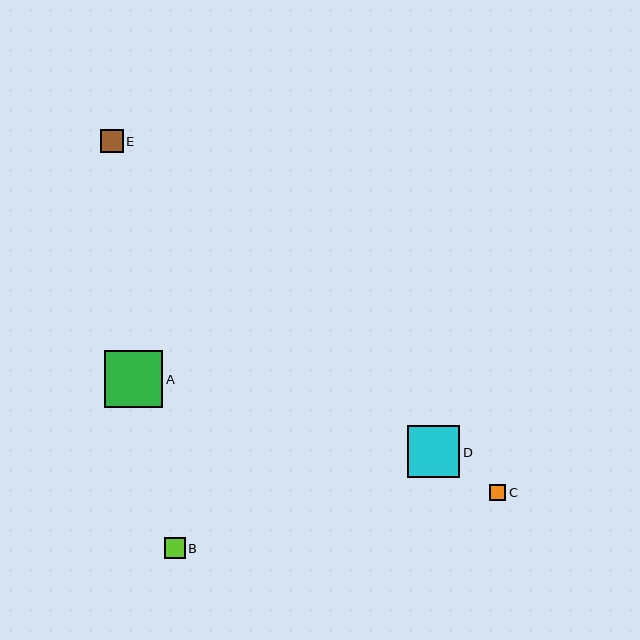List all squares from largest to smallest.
From largest to smallest: A, D, E, B, C.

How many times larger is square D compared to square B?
Square D is approximately 2.5 times the size of square B.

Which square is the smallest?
Square C is the smallest with a size of approximately 16 pixels.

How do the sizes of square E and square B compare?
Square E and square B are approximately the same size.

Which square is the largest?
Square A is the largest with a size of approximately 58 pixels.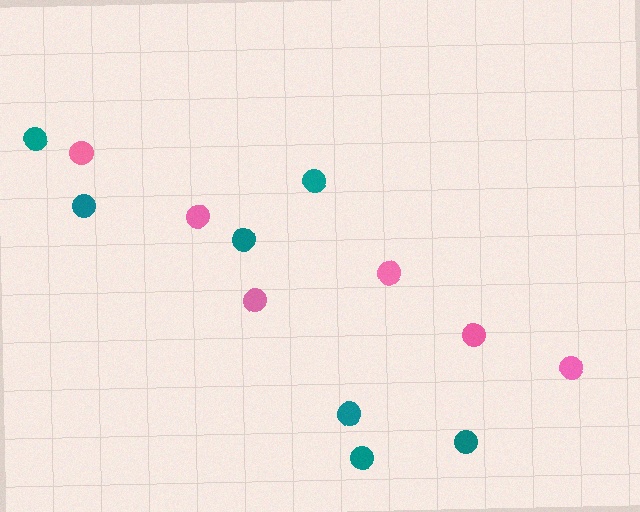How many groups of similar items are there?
There are 2 groups: one group of pink circles (6) and one group of teal circles (7).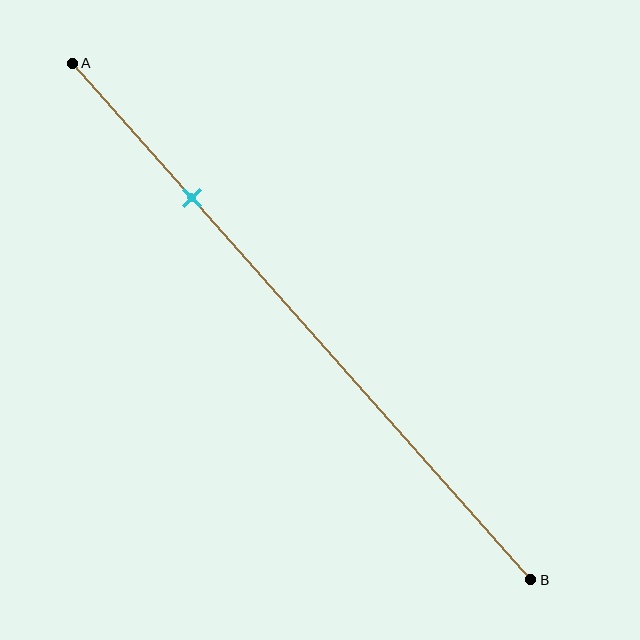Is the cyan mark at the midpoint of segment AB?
No, the mark is at about 25% from A, not at the 50% midpoint.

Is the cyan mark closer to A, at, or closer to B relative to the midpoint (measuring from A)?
The cyan mark is closer to point A than the midpoint of segment AB.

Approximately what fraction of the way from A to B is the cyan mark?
The cyan mark is approximately 25% of the way from A to B.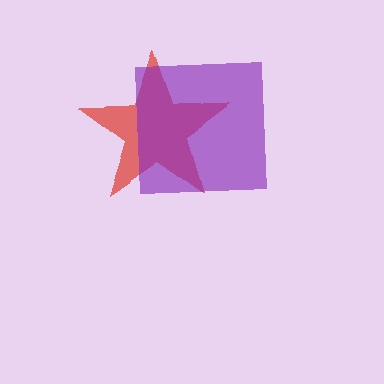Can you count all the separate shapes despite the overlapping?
Yes, there are 2 separate shapes.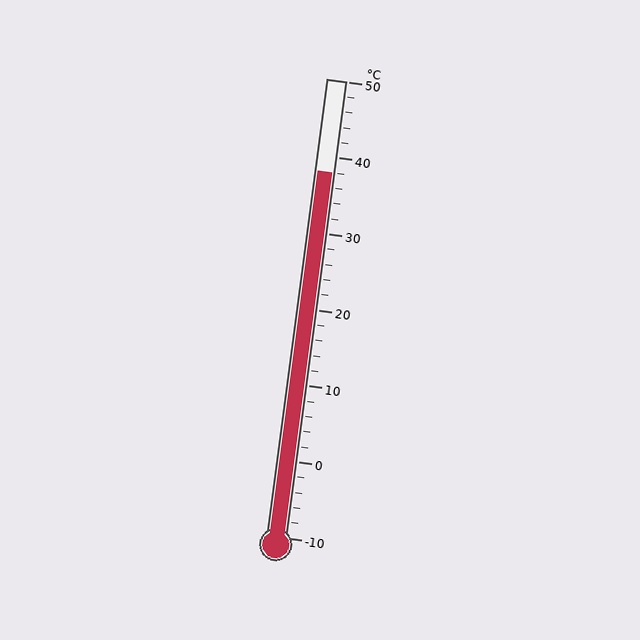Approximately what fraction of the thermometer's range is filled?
The thermometer is filled to approximately 80% of its range.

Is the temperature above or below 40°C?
The temperature is below 40°C.